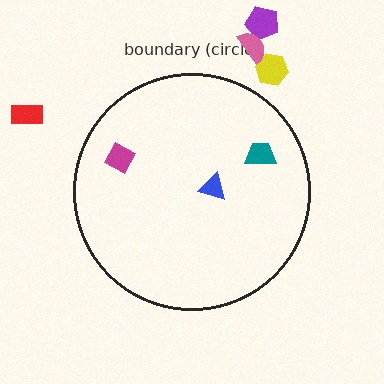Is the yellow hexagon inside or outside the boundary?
Outside.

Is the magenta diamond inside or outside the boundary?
Inside.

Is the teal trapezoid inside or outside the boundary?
Inside.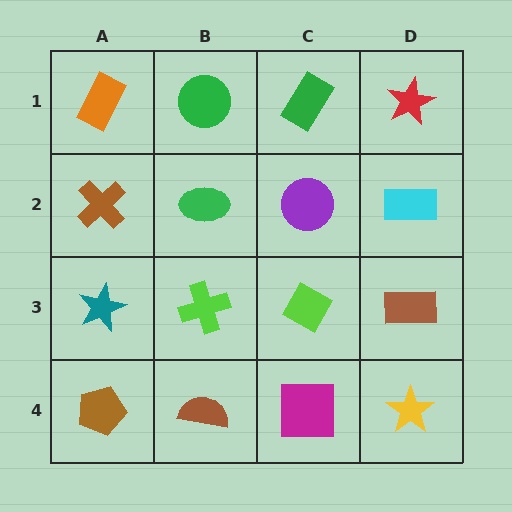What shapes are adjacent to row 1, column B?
A green ellipse (row 2, column B), an orange rectangle (row 1, column A), a green rectangle (row 1, column C).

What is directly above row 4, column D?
A brown rectangle.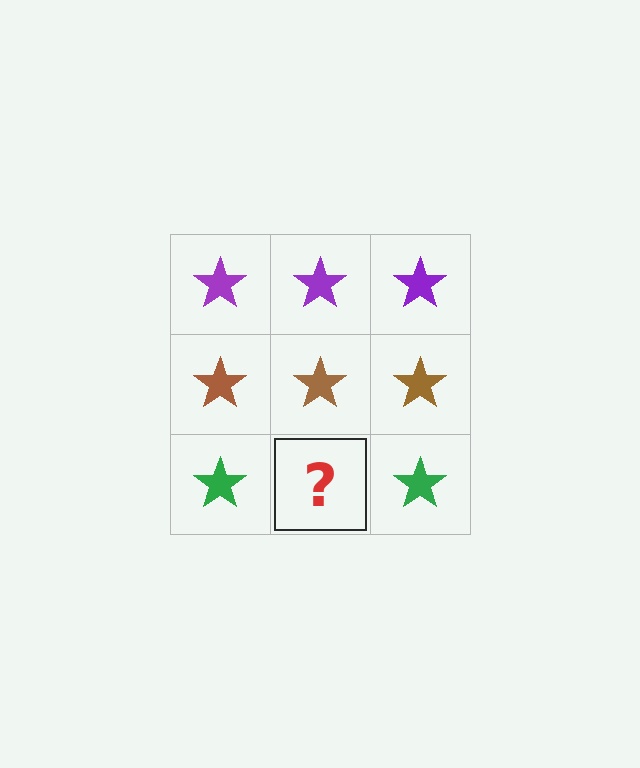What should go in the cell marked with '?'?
The missing cell should contain a green star.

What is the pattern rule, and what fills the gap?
The rule is that each row has a consistent color. The gap should be filled with a green star.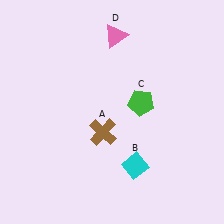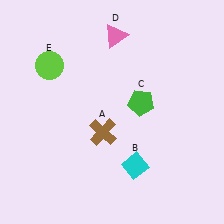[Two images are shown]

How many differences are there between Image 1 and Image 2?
There is 1 difference between the two images.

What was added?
A lime circle (E) was added in Image 2.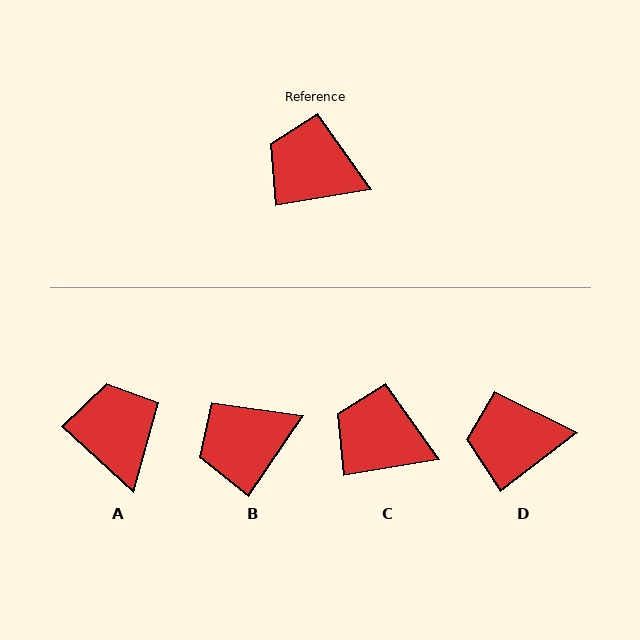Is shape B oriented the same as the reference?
No, it is off by about 46 degrees.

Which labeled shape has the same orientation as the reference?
C.